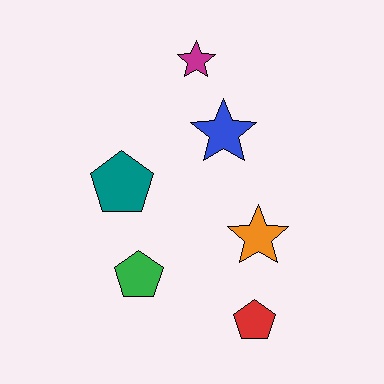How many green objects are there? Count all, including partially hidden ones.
There is 1 green object.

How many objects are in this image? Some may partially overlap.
There are 6 objects.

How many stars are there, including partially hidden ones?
There are 3 stars.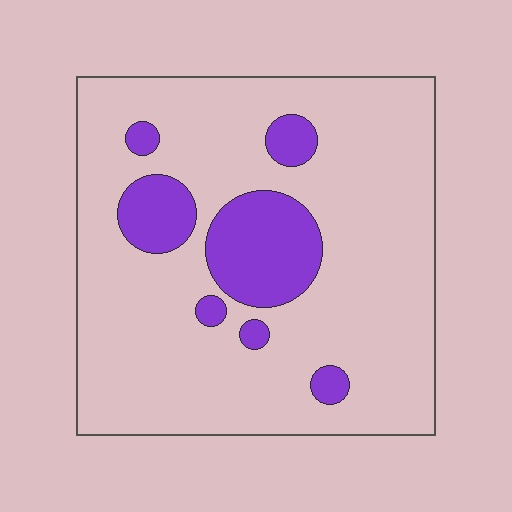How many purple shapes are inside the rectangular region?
7.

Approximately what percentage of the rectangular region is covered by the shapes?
Approximately 15%.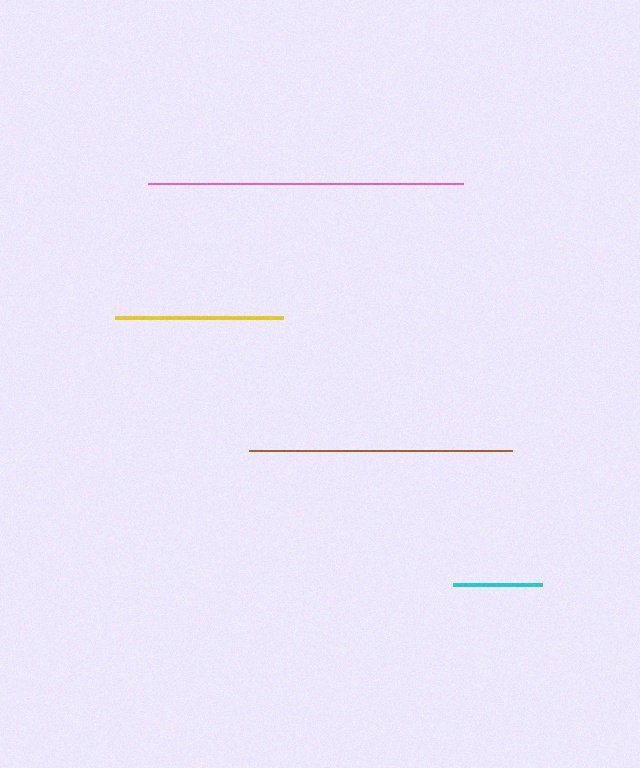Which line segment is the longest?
The pink line is the longest at approximately 315 pixels.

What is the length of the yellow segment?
The yellow segment is approximately 168 pixels long.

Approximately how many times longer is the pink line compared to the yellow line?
The pink line is approximately 1.9 times the length of the yellow line.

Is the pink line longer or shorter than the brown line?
The pink line is longer than the brown line.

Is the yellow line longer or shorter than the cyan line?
The yellow line is longer than the cyan line.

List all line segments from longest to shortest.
From longest to shortest: pink, brown, yellow, cyan.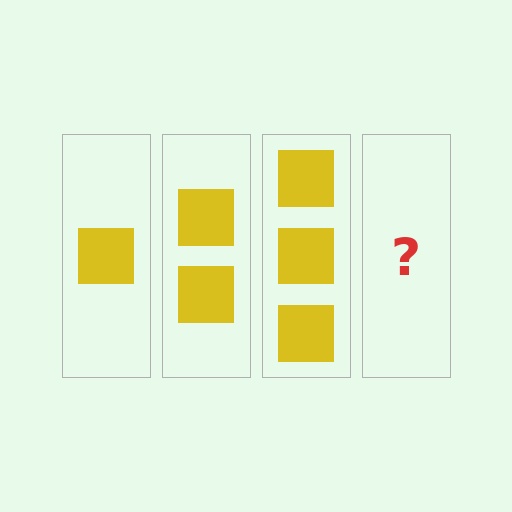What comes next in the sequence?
The next element should be 4 squares.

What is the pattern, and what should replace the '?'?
The pattern is that each step adds one more square. The '?' should be 4 squares.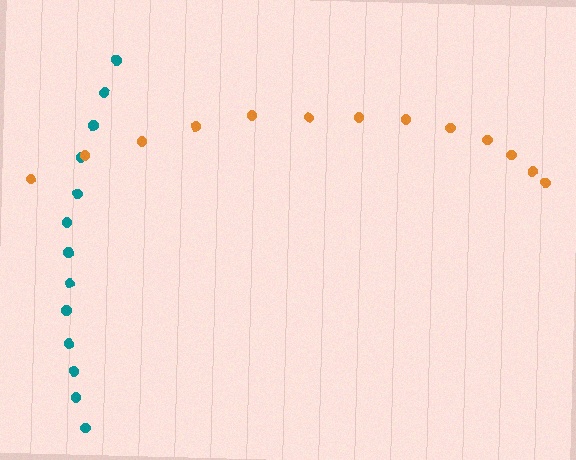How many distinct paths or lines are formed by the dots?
There are 2 distinct paths.